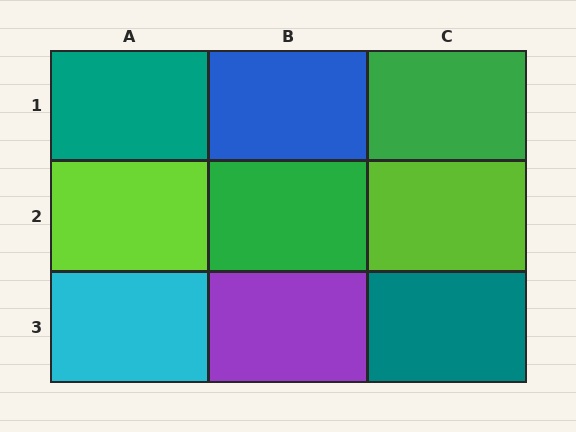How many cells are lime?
2 cells are lime.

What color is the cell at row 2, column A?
Lime.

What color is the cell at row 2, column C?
Lime.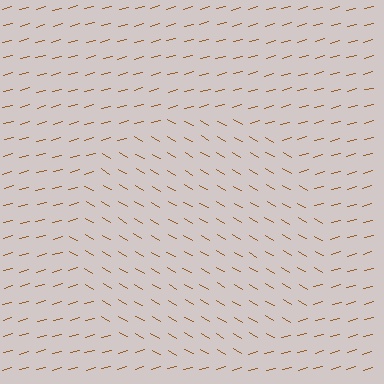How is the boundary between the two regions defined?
The boundary is defined purely by a change in line orientation (approximately 45 degrees difference). All lines are the same color and thickness.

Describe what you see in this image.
The image is filled with small brown line segments. A circle region in the image has lines oriented differently from the surrounding lines, creating a visible texture boundary.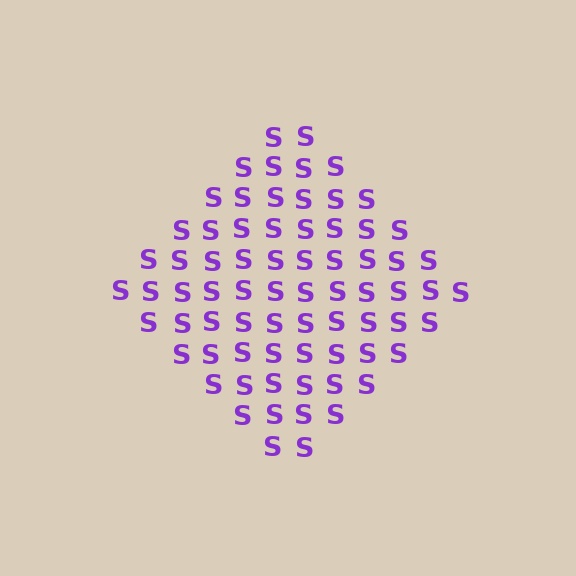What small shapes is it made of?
It is made of small letter S's.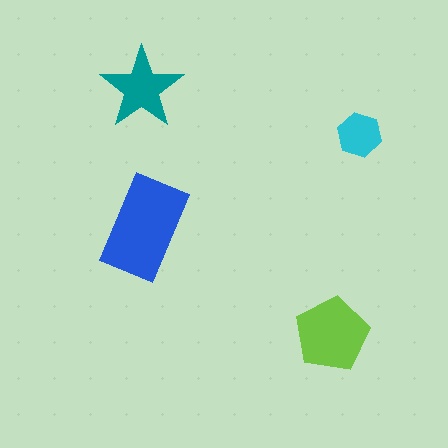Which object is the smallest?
The cyan hexagon.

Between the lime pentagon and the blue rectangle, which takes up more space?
The blue rectangle.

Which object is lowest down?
The lime pentagon is bottommost.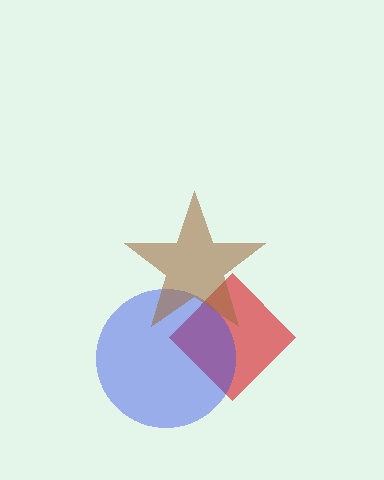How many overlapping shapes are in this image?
There are 3 overlapping shapes in the image.